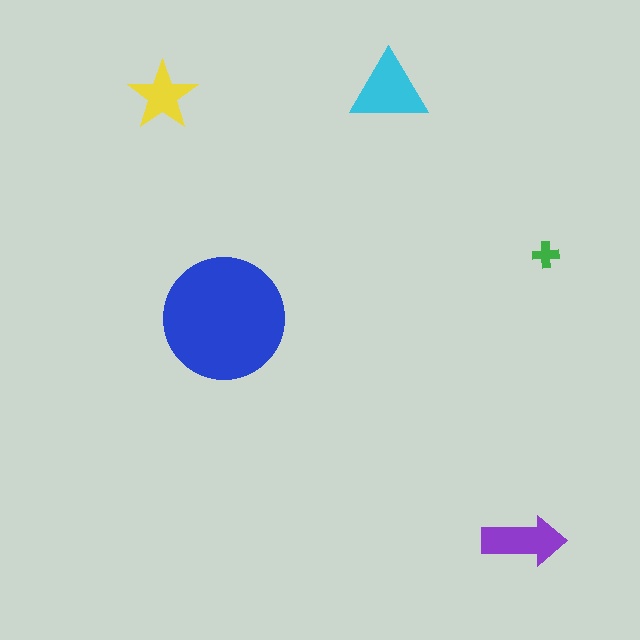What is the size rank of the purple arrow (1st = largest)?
3rd.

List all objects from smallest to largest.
The green cross, the yellow star, the purple arrow, the cyan triangle, the blue circle.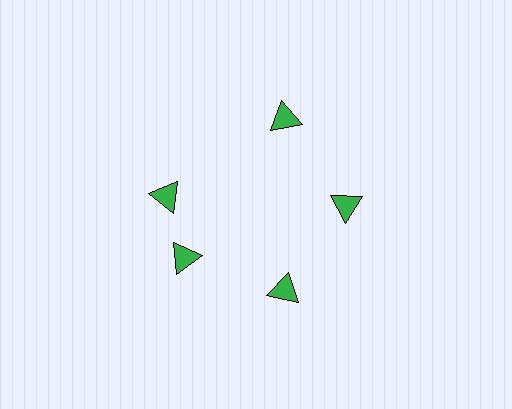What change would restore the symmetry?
The symmetry would be restored by rotating it back into even spacing with its neighbors so that all 5 triangles sit at equal angles and equal distance from the center.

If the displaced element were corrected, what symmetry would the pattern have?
It would have 5-fold rotational symmetry — the pattern would map onto itself every 72 degrees.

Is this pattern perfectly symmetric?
No. The 5 green triangles are arranged in a ring, but one element near the 10 o'clock position is rotated out of alignment along the ring, breaking the 5-fold rotational symmetry.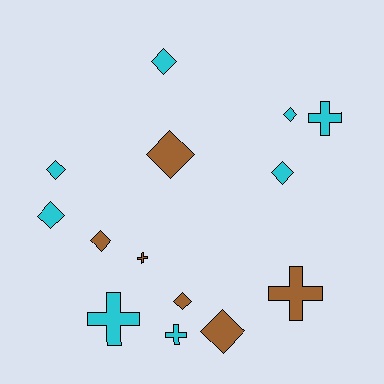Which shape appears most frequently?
Diamond, with 9 objects.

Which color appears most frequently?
Cyan, with 8 objects.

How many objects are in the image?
There are 14 objects.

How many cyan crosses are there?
There are 3 cyan crosses.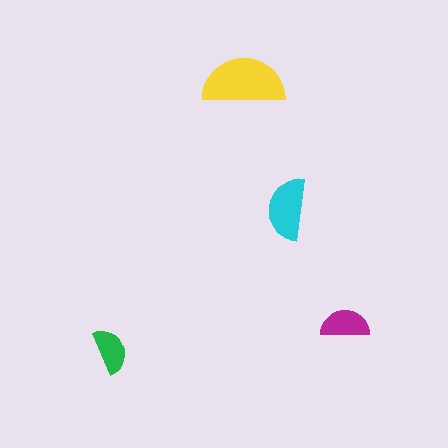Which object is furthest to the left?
The green semicircle is leftmost.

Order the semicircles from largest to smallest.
the yellow one, the cyan one, the magenta one, the green one.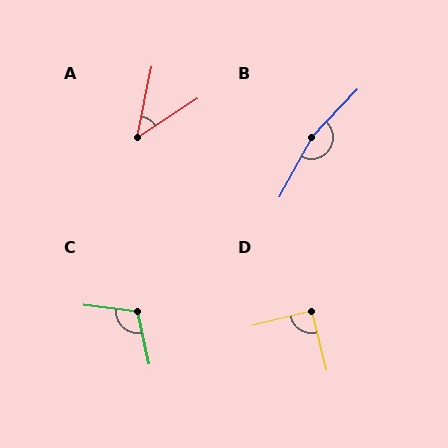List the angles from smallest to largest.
A (45°), D (90°), C (110°), B (165°).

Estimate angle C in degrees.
Approximately 110 degrees.